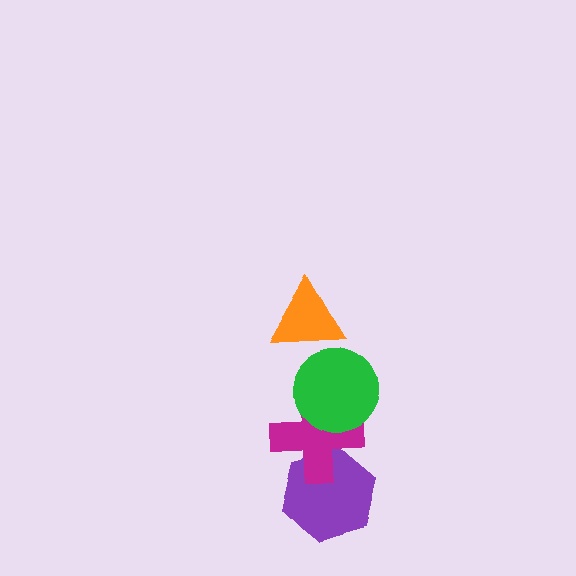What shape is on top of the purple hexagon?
The magenta cross is on top of the purple hexagon.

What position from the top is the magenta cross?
The magenta cross is 3rd from the top.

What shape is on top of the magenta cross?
The green circle is on top of the magenta cross.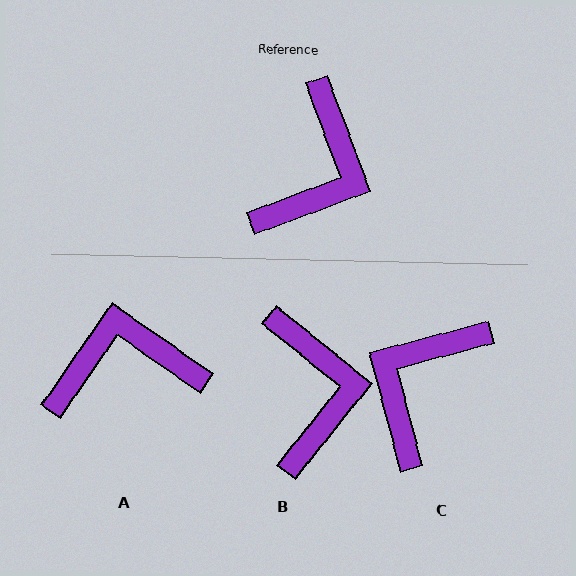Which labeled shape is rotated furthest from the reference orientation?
C, about 174 degrees away.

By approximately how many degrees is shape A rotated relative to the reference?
Approximately 124 degrees counter-clockwise.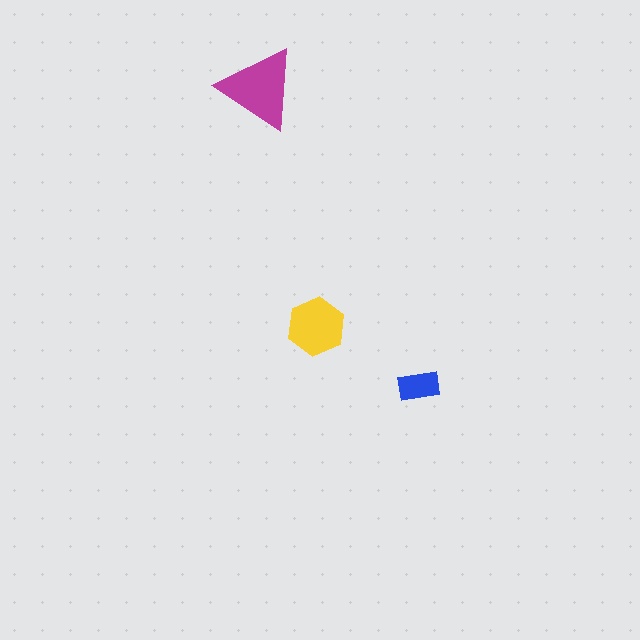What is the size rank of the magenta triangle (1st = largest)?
1st.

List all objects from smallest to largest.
The blue rectangle, the yellow hexagon, the magenta triangle.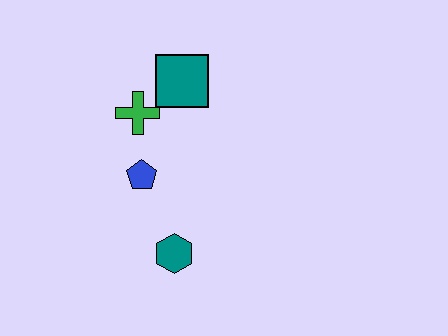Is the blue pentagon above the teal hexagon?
Yes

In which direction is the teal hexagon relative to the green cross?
The teal hexagon is below the green cross.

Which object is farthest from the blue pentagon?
The teal square is farthest from the blue pentagon.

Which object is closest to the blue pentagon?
The green cross is closest to the blue pentagon.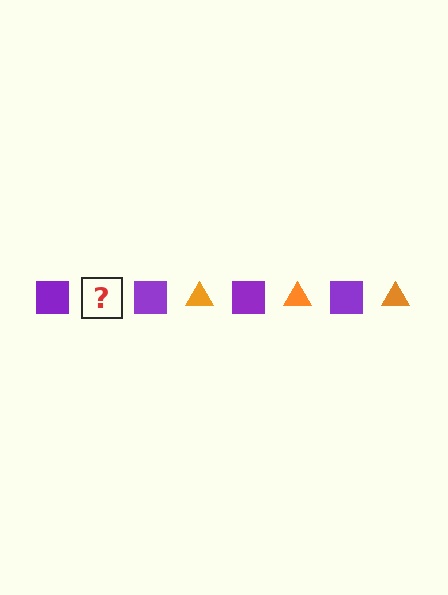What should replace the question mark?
The question mark should be replaced with an orange triangle.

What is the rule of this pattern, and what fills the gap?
The rule is that the pattern alternates between purple square and orange triangle. The gap should be filled with an orange triangle.